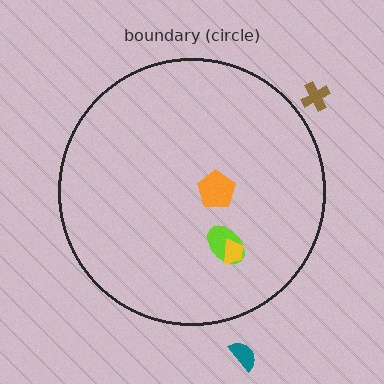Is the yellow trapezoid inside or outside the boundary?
Inside.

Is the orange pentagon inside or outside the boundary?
Inside.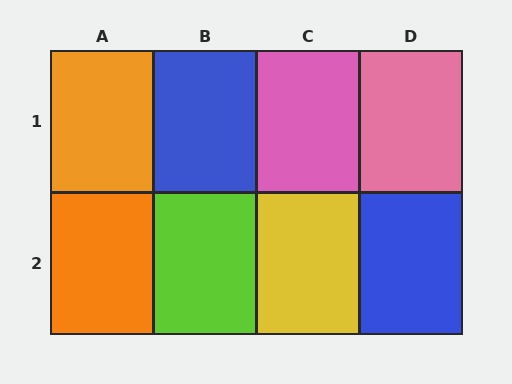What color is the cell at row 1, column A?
Orange.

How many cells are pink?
2 cells are pink.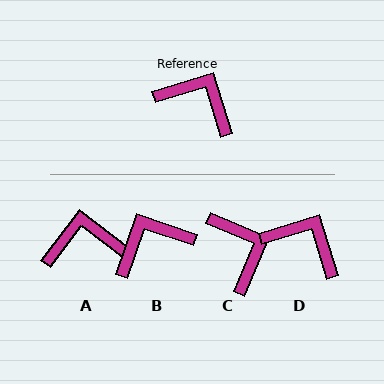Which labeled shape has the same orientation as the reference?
D.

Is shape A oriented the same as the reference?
No, it is off by about 36 degrees.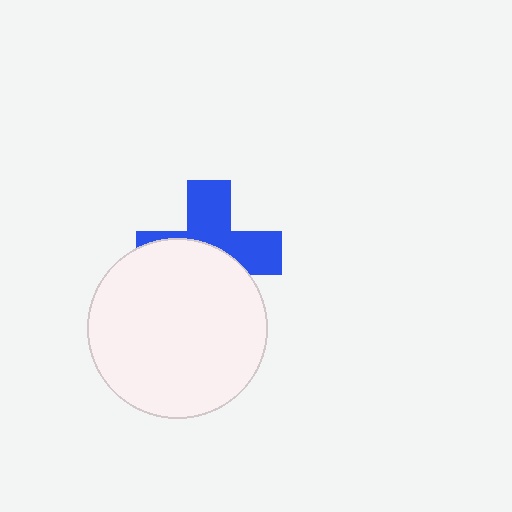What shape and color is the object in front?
The object in front is a white circle.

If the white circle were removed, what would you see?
You would see the complete blue cross.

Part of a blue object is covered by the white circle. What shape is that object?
It is a cross.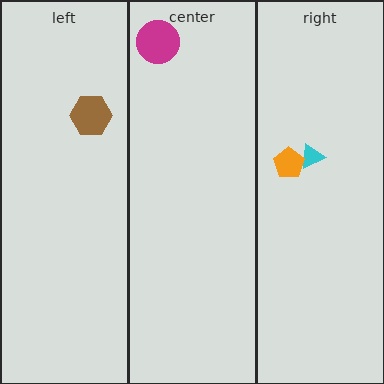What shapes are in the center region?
The magenta circle.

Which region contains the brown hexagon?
The left region.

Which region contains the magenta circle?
The center region.